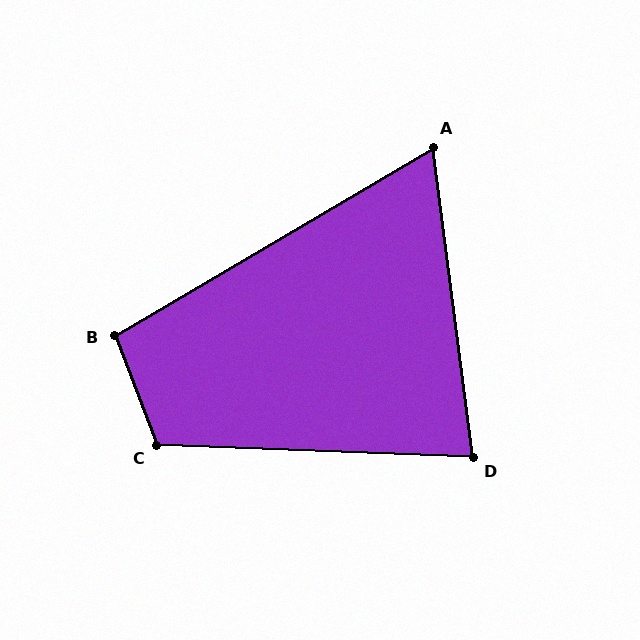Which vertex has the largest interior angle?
C, at approximately 113 degrees.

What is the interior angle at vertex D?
Approximately 81 degrees (acute).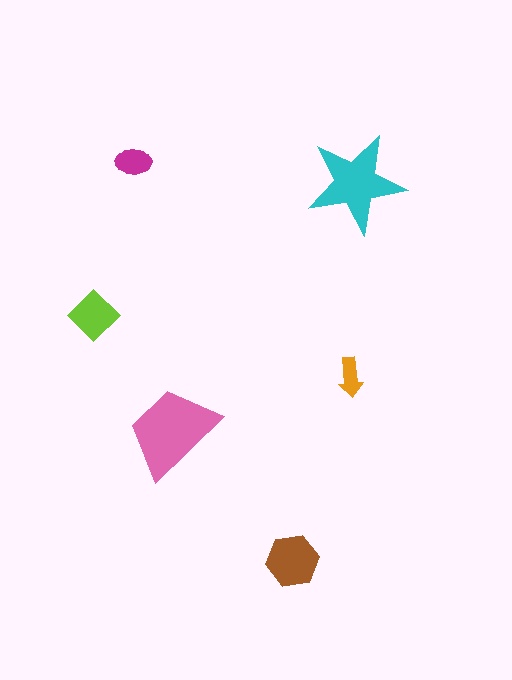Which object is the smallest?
The orange arrow.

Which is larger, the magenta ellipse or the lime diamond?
The lime diamond.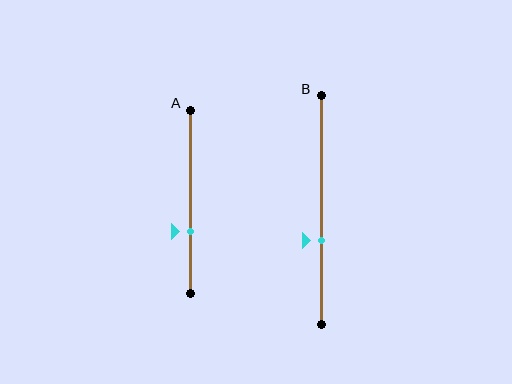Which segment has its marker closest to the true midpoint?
Segment B has its marker closest to the true midpoint.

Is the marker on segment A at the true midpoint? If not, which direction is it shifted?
No, the marker on segment A is shifted downward by about 16% of the segment length.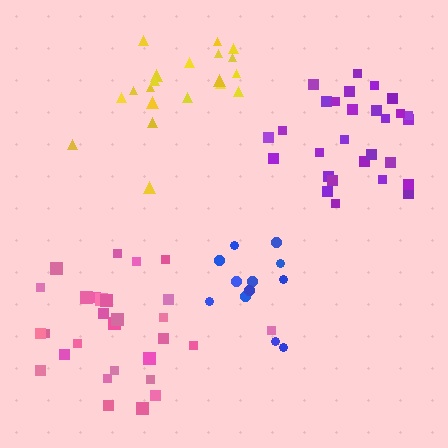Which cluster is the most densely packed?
Blue.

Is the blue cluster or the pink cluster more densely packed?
Blue.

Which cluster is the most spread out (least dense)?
Yellow.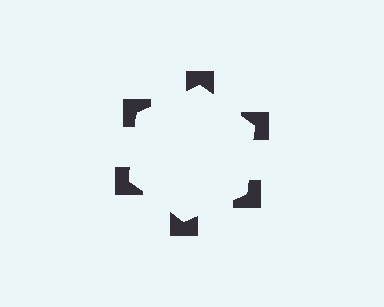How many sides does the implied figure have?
6 sides.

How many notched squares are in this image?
There are 6 — one at each vertex of the illusory hexagon.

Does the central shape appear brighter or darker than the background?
It typically appears slightly brighter than the background, even though no actual brightness change is drawn.